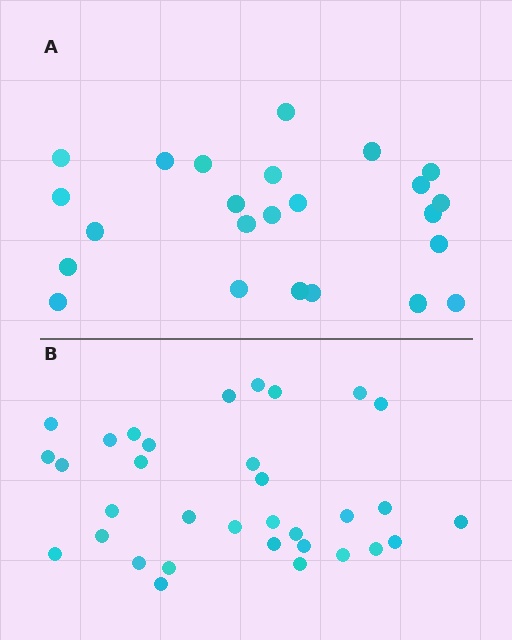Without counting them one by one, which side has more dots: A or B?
Region B (the bottom region) has more dots.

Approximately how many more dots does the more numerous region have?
Region B has roughly 8 or so more dots than region A.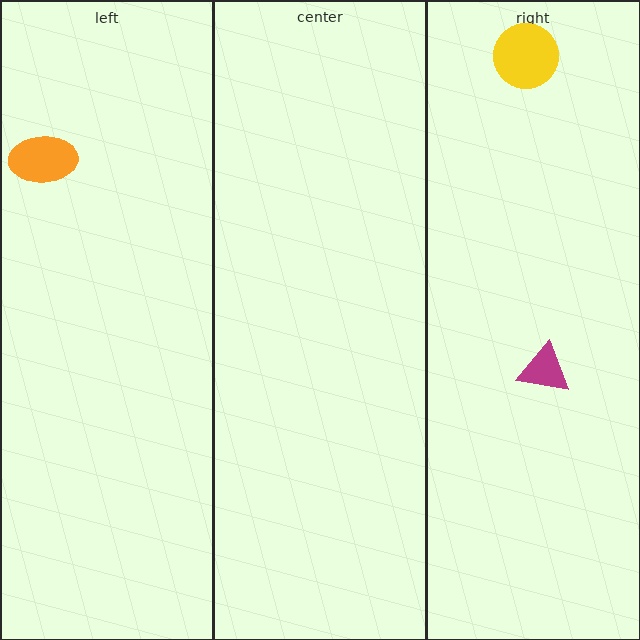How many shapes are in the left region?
1.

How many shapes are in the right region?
2.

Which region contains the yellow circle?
The right region.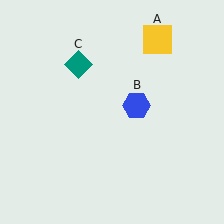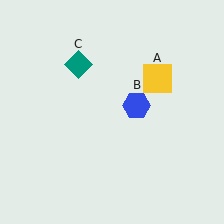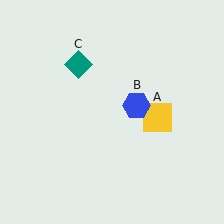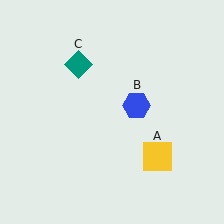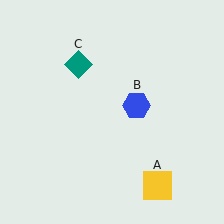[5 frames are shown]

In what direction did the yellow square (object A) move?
The yellow square (object A) moved down.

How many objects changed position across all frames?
1 object changed position: yellow square (object A).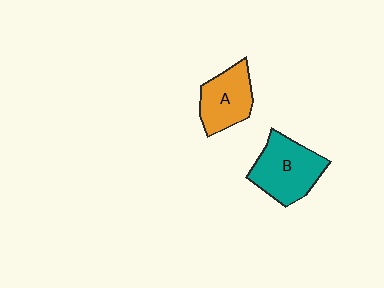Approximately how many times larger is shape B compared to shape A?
Approximately 1.3 times.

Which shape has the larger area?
Shape B (teal).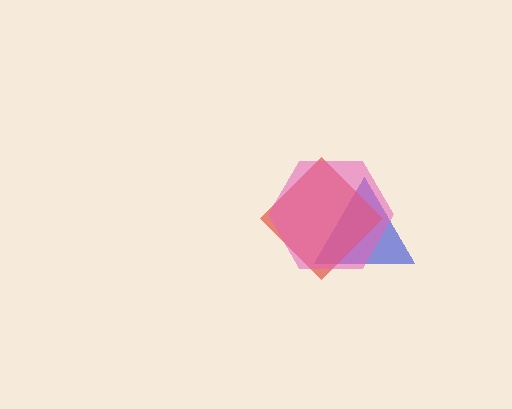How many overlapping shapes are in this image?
There are 3 overlapping shapes in the image.